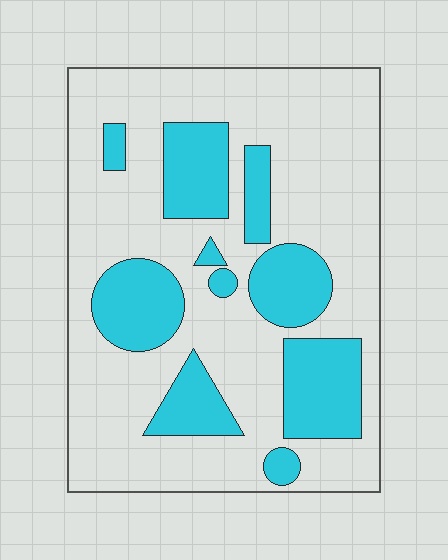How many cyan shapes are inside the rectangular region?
10.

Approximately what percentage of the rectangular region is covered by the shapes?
Approximately 30%.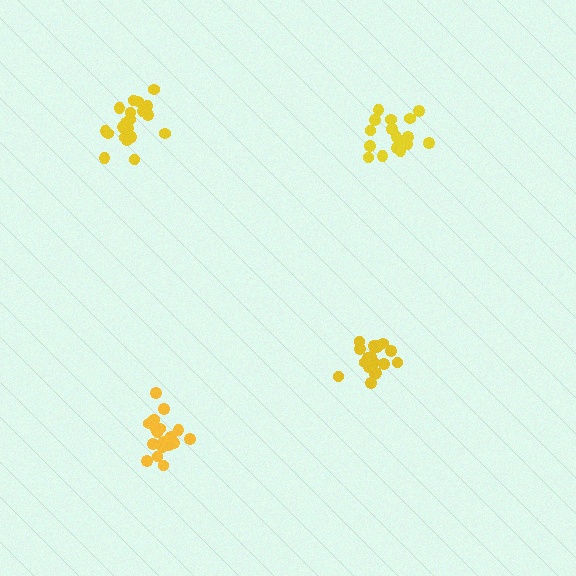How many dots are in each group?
Group 1: 20 dots, Group 2: 19 dots, Group 3: 19 dots, Group 4: 17 dots (75 total).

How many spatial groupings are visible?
There are 4 spatial groupings.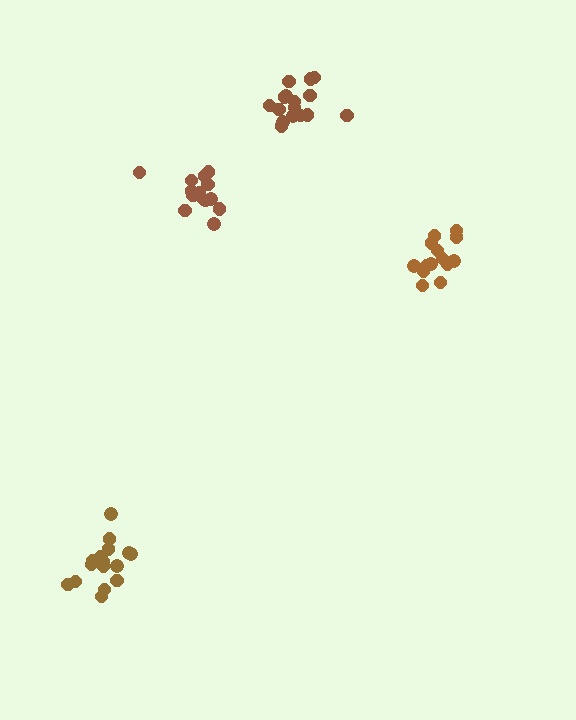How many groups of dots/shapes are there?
There are 4 groups.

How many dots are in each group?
Group 1: 14 dots, Group 2: 14 dots, Group 3: 16 dots, Group 4: 16 dots (60 total).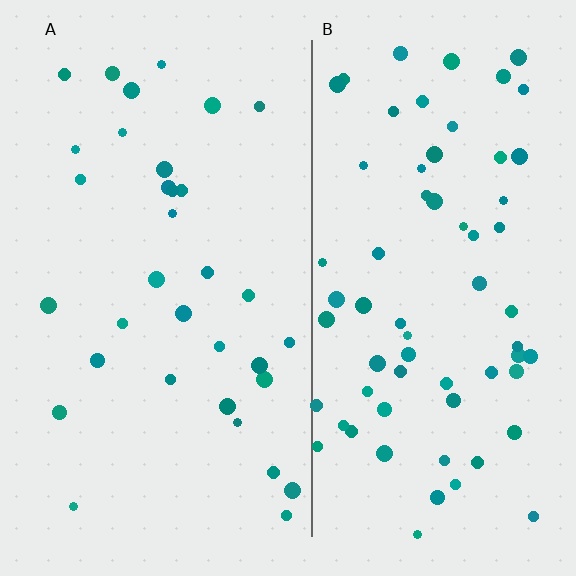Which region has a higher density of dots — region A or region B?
B (the right).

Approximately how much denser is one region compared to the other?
Approximately 2.0× — region B over region A.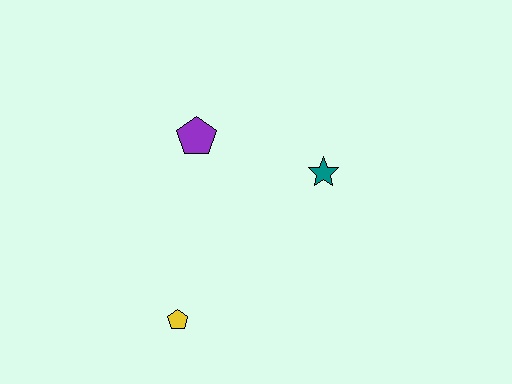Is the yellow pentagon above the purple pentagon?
No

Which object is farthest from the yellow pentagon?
The teal star is farthest from the yellow pentagon.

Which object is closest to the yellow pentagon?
The purple pentagon is closest to the yellow pentagon.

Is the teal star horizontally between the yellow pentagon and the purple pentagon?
No